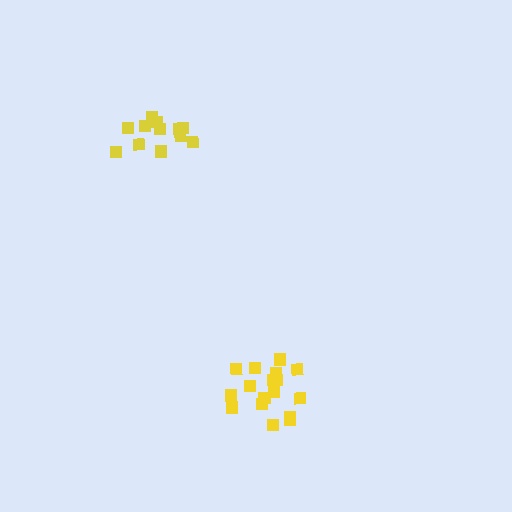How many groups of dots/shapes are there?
There are 2 groups.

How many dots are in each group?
Group 1: 17 dots, Group 2: 12 dots (29 total).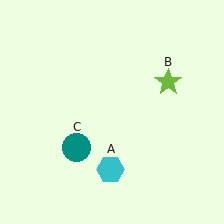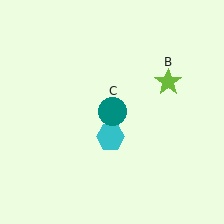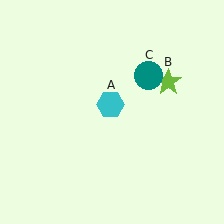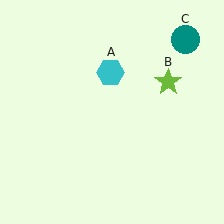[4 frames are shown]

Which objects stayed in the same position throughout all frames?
Lime star (object B) remained stationary.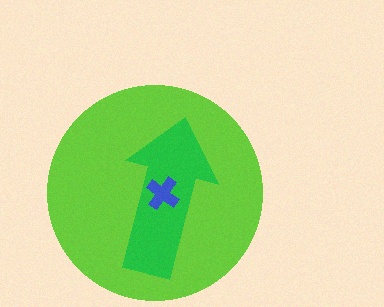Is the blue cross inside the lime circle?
Yes.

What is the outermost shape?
The lime circle.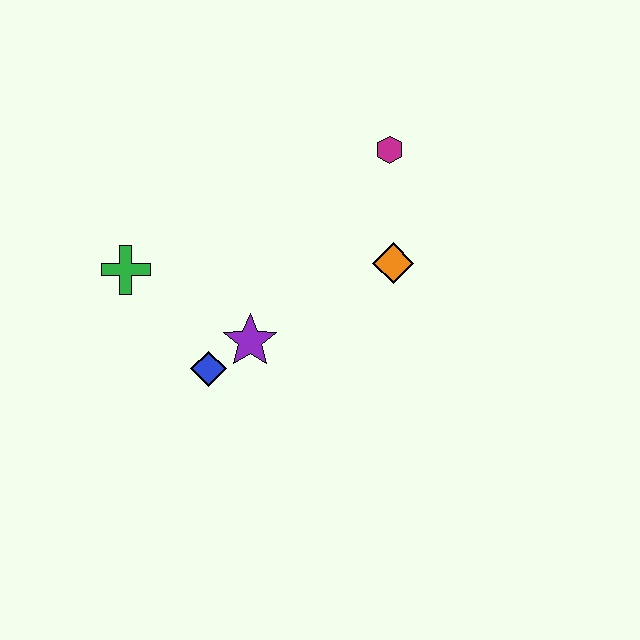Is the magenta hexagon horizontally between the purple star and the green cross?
No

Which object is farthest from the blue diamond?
The magenta hexagon is farthest from the blue diamond.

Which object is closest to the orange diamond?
The magenta hexagon is closest to the orange diamond.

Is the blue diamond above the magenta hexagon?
No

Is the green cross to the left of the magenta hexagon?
Yes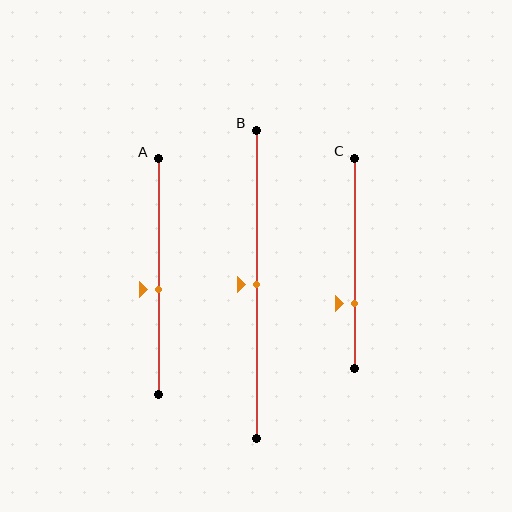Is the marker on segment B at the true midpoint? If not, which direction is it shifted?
Yes, the marker on segment B is at the true midpoint.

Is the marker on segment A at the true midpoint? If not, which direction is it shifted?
No, the marker on segment A is shifted downward by about 5% of the segment length.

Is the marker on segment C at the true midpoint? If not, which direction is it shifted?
No, the marker on segment C is shifted downward by about 19% of the segment length.